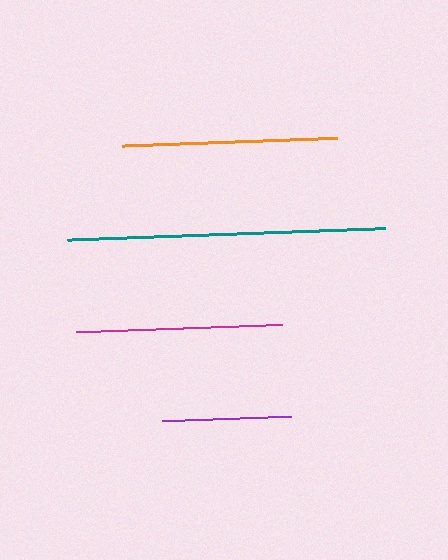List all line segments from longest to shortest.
From longest to shortest: teal, orange, magenta, purple.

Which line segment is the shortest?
The purple line is the shortest at approximately 129 pixels.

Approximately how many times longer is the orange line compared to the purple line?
The orange line is approximately 1.7 times the length of the purple line.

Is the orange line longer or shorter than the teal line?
The teal line is longer than the orange line.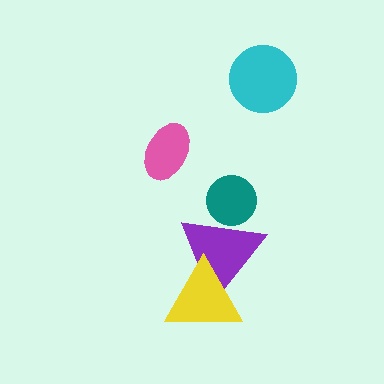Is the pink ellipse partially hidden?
No, no other shape covers it.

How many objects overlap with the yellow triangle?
1 object overlaps with the yellow triangle.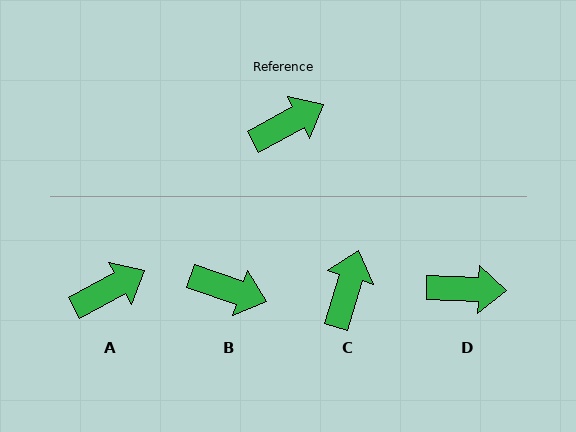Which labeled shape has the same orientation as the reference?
A.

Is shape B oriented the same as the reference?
No, it is off by about 47 degrees.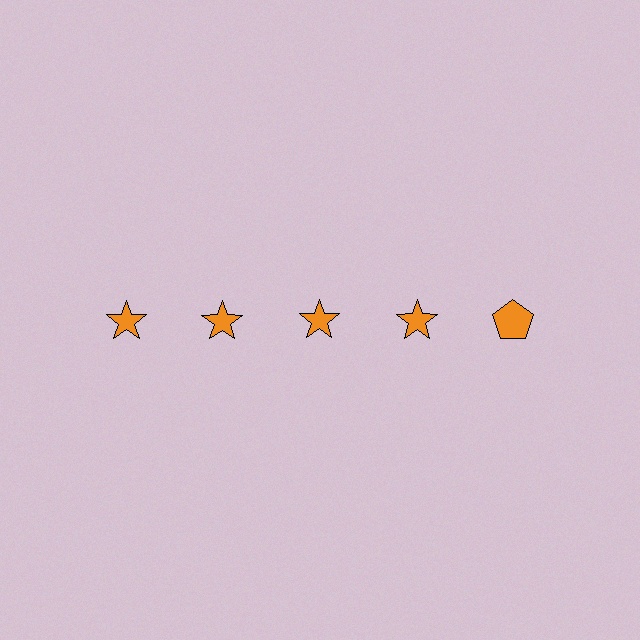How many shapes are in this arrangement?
There are 5 shapes arranged in a grid pattern.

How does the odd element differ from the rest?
It has a different shape: pentagon instead of star.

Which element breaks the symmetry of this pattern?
The orange pentagon in the top row, rightmost column breaks the symmetry. All other shapes are orange stars.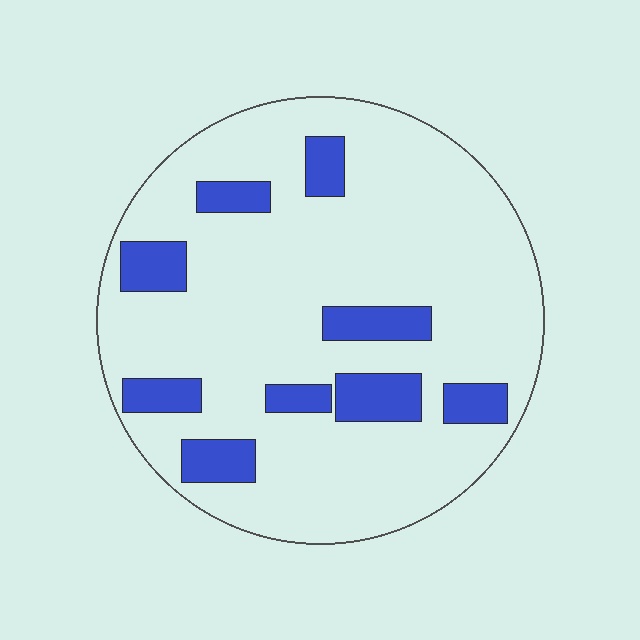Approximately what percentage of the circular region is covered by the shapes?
Approximately 15%.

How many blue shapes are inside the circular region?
9.